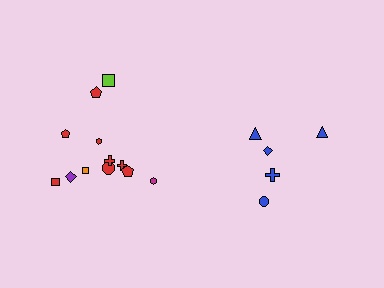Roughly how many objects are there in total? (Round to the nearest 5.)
Roughly 15 objects in total.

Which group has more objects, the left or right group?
The left group.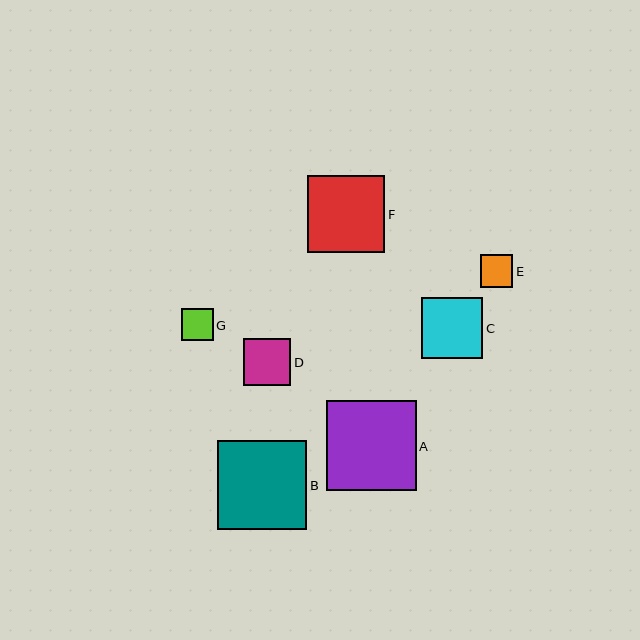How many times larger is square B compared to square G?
Square B is approximately 2.8 times the size of square G.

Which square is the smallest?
Square G is the smallest with a size of approximately 32 pixels.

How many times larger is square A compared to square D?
Square A is approximately 1.9 times the size of square D.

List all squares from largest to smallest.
From largest to smallest: A, B, F, C, D, E, G.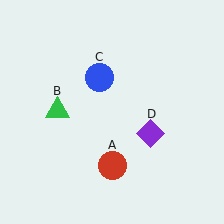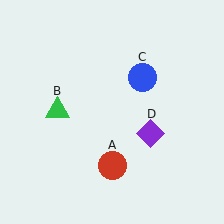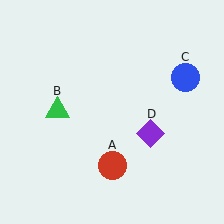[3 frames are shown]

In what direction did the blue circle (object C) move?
The blue circle (object C) moved right.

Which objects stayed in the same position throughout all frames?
Red circle (object A) and green triangle (object B) and purple diamond (object D) remained stationary.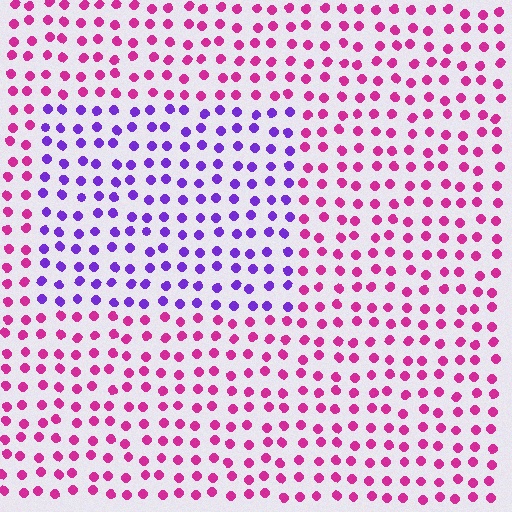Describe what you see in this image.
The image is filled with small magenta elements in a uniform arrangement. A rectangle-shaped region is visible where the elements are tinted to a slightly different hue, forming a subtle color boundary.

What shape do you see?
I see a rectangle.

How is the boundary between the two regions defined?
The boundary is defined purely by a slight shift in hue (about 54 degrees). Spacing, size, and orientation are identical on both sides.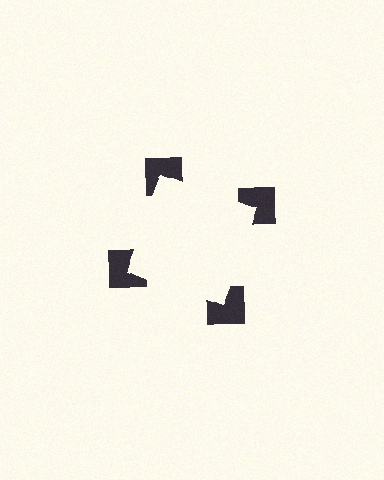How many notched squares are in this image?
There are 4 — one at each vertex of the illusory square.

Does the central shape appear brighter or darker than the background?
It typically appears slightly brighter than the background, even though no actual brightness change is drawn.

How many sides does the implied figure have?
4 sides.